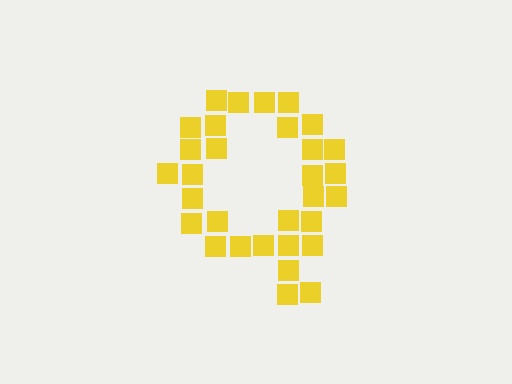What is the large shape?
The large shape is the letter Q.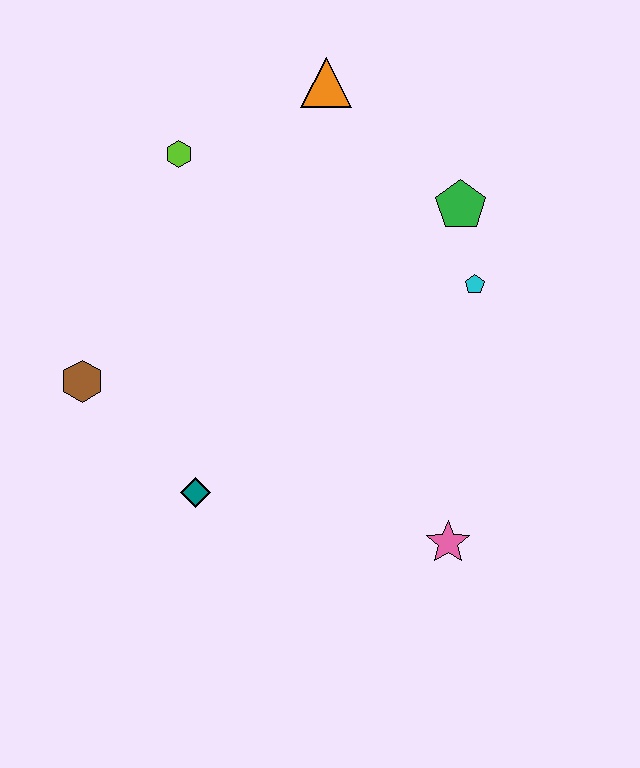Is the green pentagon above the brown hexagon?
Yes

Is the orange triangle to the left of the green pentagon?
Yes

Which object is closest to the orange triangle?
The lime hexagon is closest to the orange triangle.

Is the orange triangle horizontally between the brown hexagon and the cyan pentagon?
Yes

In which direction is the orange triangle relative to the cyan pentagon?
The orange triangle is above the cyan pentagon.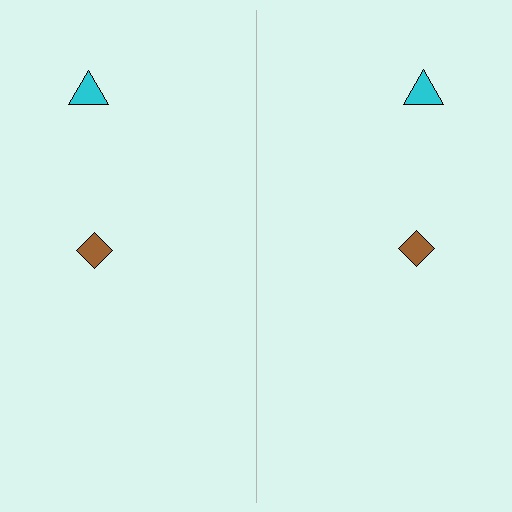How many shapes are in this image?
There are 4 shapes in this image.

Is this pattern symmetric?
Yes, this pattern has bilateral (reflection) symmetry.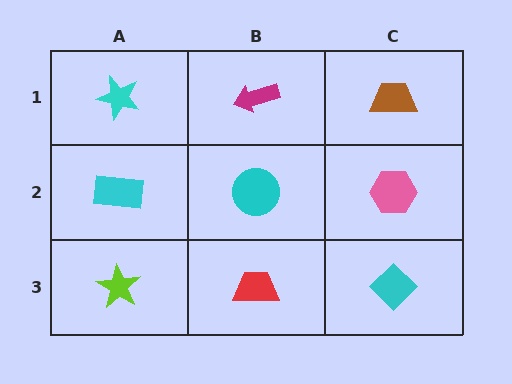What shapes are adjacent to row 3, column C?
A pink hexagon (row 2, column C), a red trapezoid (row 3, column B).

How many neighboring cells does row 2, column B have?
4.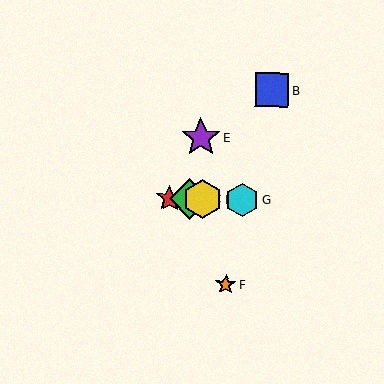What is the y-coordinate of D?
Object D is at y≈199.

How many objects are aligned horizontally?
4 objects (A, C, D, G) are aligned horizontally.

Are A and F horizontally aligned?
No, A is at y≈199 and F is at y≈284.